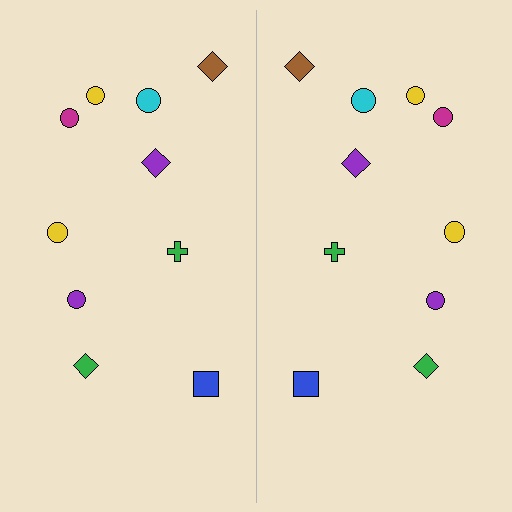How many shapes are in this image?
There are 20 shapes in this image.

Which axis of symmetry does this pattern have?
The pattern has a vertical axis of symmetry running through the center of the image.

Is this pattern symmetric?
Yes, this pattern has bilateral (reflection) symmetry.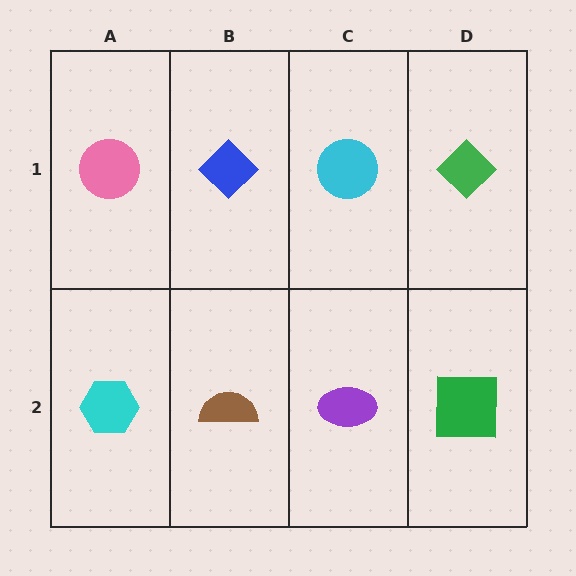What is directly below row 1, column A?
A cyan hexagon.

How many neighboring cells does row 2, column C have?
3.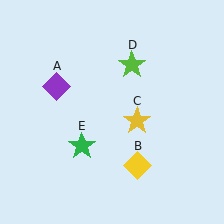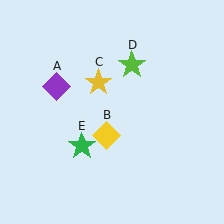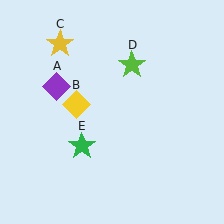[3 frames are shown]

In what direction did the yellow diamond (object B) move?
The yellow diamond (object B) moved up and to the left.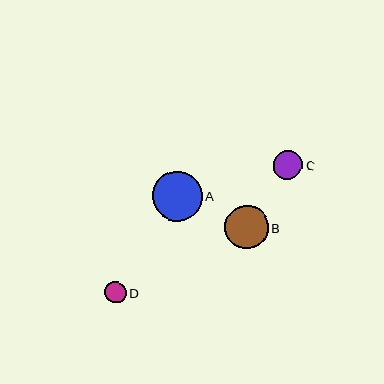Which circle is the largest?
Circle A is the largest with a size of approximately 50 pixels.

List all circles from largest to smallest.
From largest to smallest: A, B, C, D.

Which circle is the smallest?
Circle D is the smallest with a size of approximately 22 pixels.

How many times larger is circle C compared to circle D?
Circle C is approximately 1.3 times the size of circle D.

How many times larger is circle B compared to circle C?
Circle B is approximately 1.5 times the size of circle C.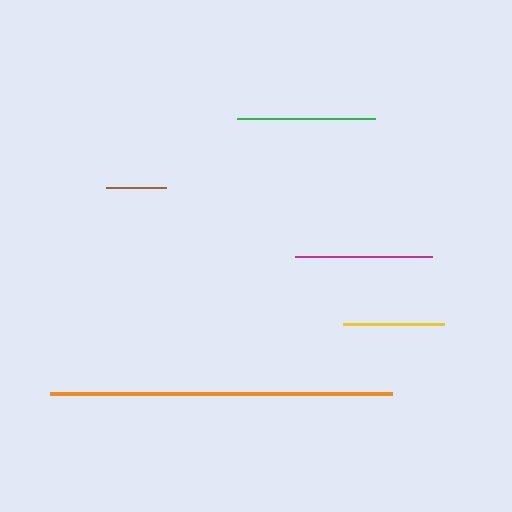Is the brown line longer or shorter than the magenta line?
The magenta line is longer than the brown line.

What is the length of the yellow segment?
The yellow segment is approximately 101 pixels long.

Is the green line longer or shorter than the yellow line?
The green line is longer than the yellow line.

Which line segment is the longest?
The orange line is the longest at approximately 342 pixels.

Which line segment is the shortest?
The brown line is the shortest at approximately 60 pixels.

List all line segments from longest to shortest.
From longest to shortest: orange, green, magenta, yellow, brown.